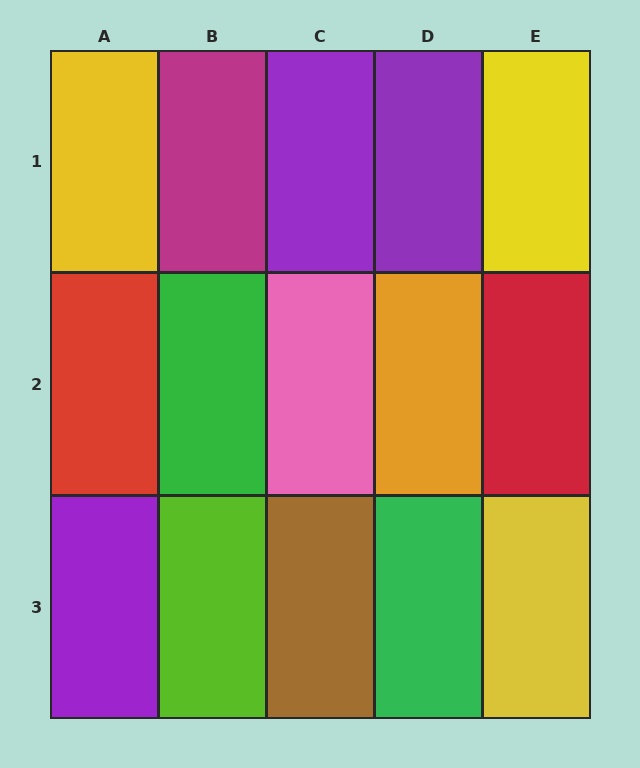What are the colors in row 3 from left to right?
Purple, lime, brown, green, yellow.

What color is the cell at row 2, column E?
Red.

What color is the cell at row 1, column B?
Magenta.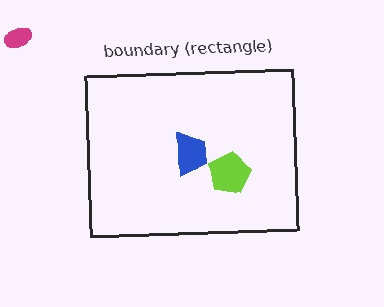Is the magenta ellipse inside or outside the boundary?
Outside.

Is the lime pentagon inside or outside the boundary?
Inside.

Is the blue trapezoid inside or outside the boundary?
Inside.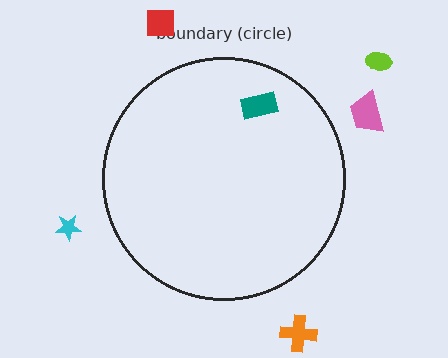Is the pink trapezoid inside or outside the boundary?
Outside.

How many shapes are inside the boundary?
1 inside, 5 outside.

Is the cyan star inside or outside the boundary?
Outside.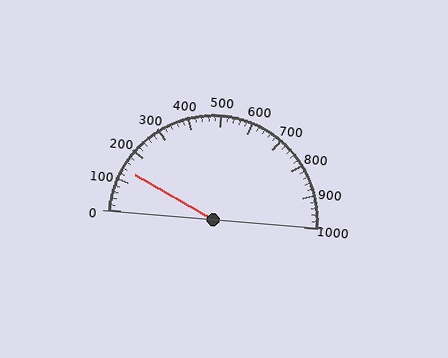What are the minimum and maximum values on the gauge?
The gauge ranges from 0 to 1000.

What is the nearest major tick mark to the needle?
The nearest major tick mark is 100.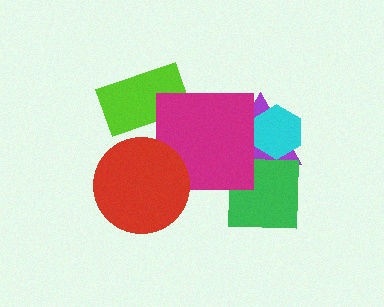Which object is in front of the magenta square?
The red circle is in front of the magenta square.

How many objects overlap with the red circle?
1 object overlaps with the red circle.